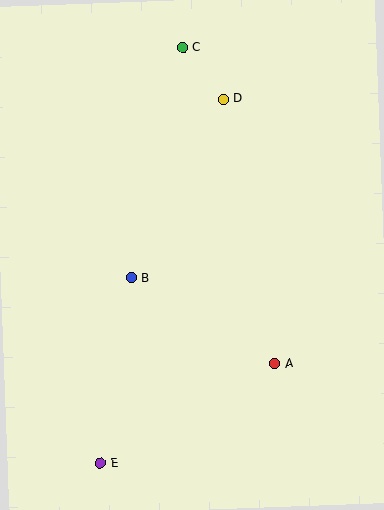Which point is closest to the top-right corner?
Point D is closest to the top-right corner.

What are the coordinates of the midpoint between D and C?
The midpoint between D and C is at (203, 73).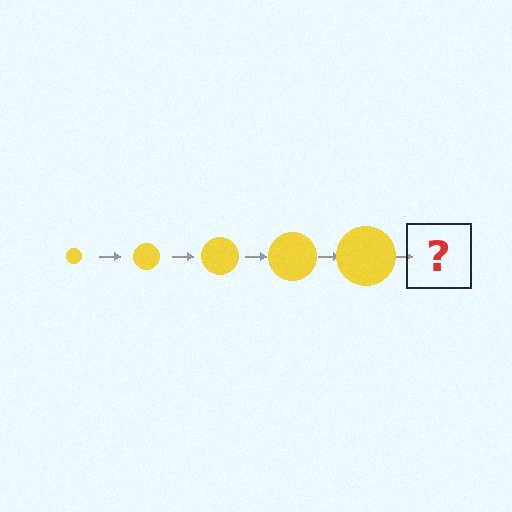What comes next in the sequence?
The next element should be a yellow circle, larger than the previous one.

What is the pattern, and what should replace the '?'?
The pattern is that the circle gets progressively larger each step. The '?' should be a yellow circle, larger than the previous one.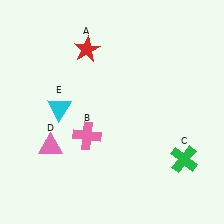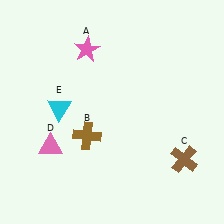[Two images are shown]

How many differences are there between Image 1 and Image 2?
There are 3 differences between the two images.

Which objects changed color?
A changed from red to pink. B changed from pink to brown. C changed from green to brown.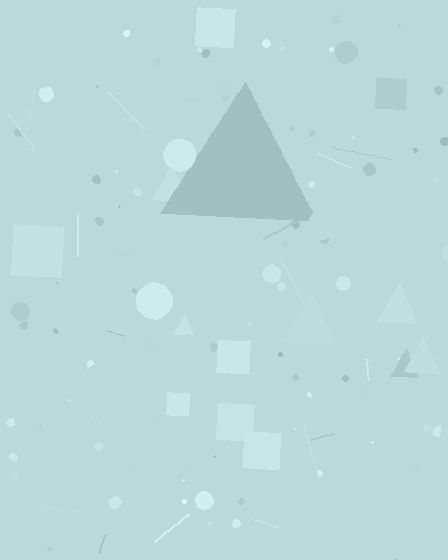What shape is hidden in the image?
A triangle is hidden in the image.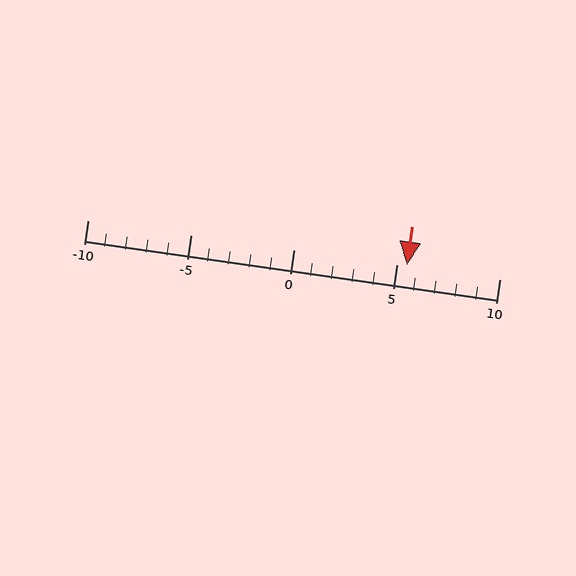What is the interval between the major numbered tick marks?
The major tick marks are spaced 5 units apart.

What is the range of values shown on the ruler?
The ruler shows values from -10 to 10.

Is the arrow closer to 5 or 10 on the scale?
The arrow is closer to 5.